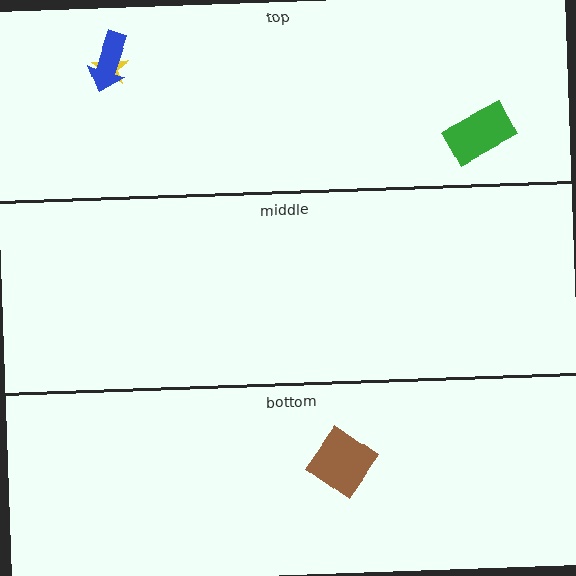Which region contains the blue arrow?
The top region.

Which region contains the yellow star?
The top region.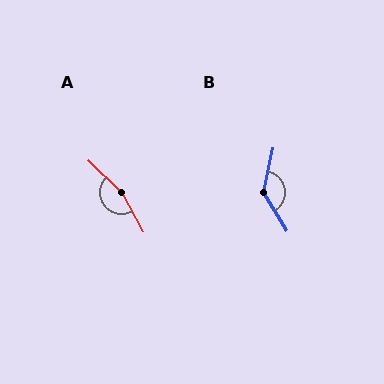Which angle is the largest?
A, at approximately 162 degrees.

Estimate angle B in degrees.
Approximately 136 degrees.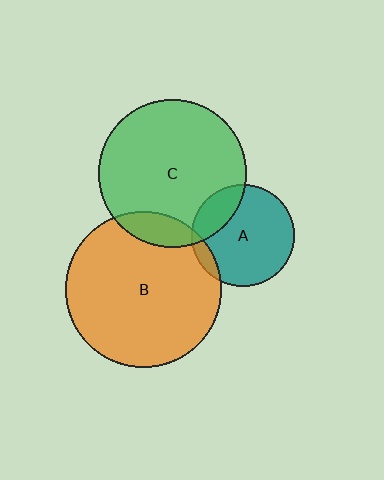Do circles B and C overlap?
Yes.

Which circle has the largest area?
Circle B (orange).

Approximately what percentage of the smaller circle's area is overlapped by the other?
Approximately 10%.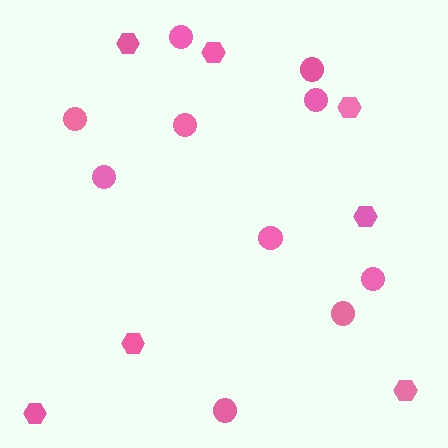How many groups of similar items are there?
There are 2 groups: one group of circles (10) and one group of hexagons (7).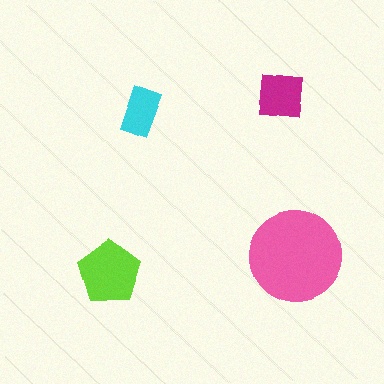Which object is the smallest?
The cyan rectangle.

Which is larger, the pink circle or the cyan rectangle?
The pink circle.